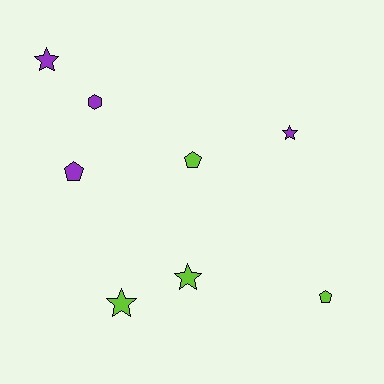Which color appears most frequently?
Lime, with 4 objects.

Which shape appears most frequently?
Star, with 4 objects.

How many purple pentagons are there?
There is 1 purple pentagon.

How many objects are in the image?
There are 8 objects.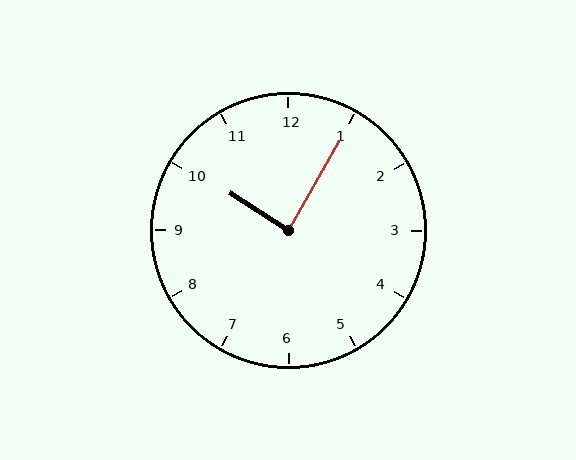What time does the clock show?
10:05.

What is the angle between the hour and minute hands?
Approximately 88 degrees.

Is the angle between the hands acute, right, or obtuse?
It is right.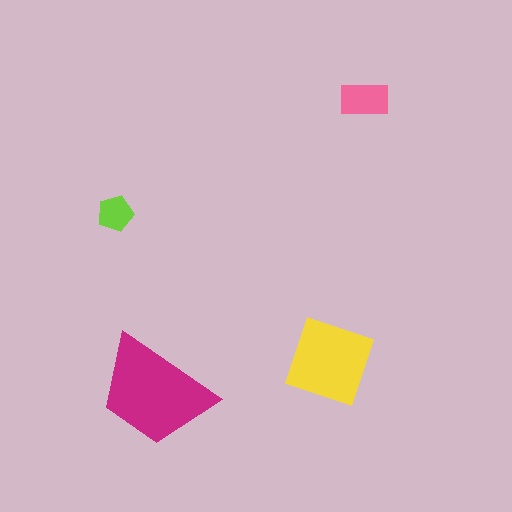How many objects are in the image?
There are 4 objects in the image.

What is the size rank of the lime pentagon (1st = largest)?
4th.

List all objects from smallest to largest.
The lime pentagon, the pink rectangle, the yellow diamond, the magenta trapezoid.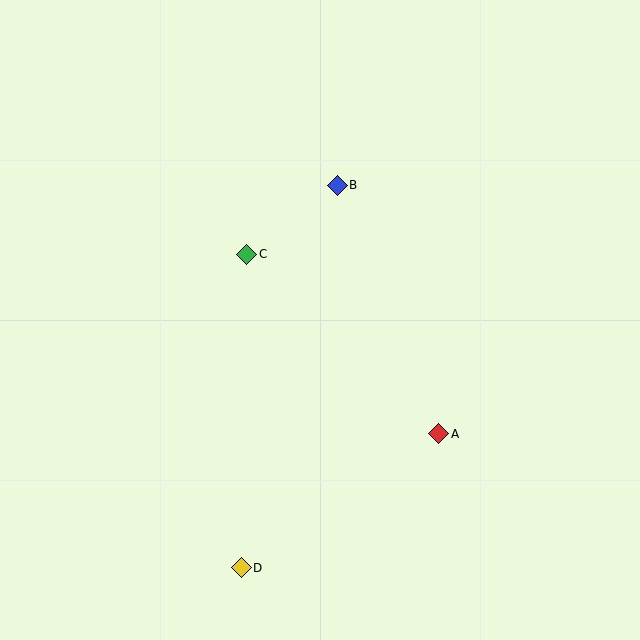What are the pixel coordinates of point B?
Point B is at (337, 185).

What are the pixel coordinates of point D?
Point D is at (241, 568).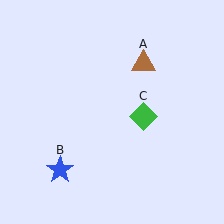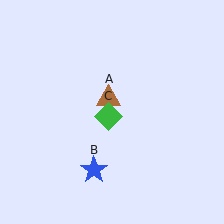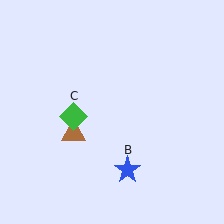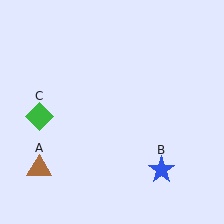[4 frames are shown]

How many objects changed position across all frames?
3 objects changed position: brown triangle (object A), blue star (object B), green diamond (object C).